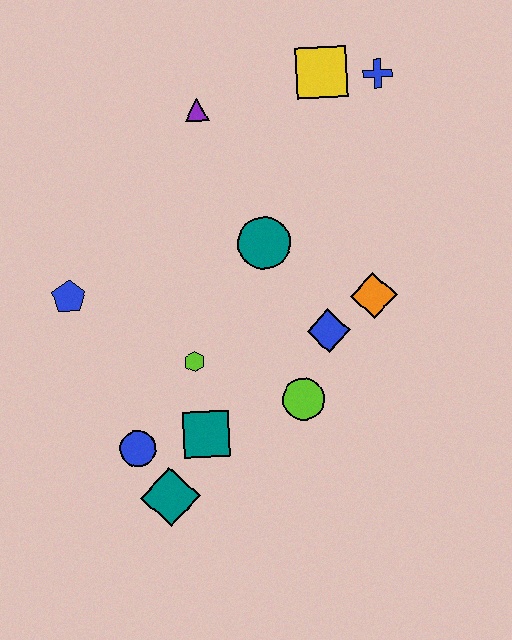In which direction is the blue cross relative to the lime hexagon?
The blue cross is above the lime hexagon.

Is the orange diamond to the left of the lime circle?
No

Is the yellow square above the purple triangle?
Yes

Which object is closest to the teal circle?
The blue diamond is closest to the teal circle.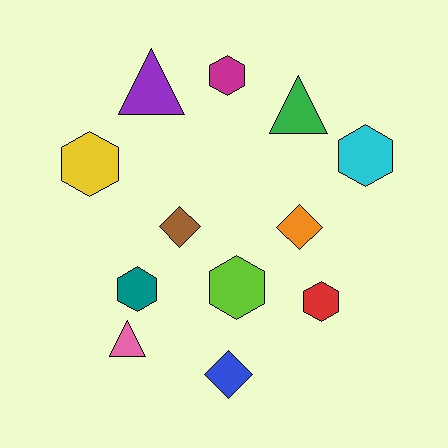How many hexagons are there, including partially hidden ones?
There are 6 hexagons.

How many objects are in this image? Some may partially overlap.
There are 12 objects.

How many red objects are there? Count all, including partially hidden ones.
There is 1 red object.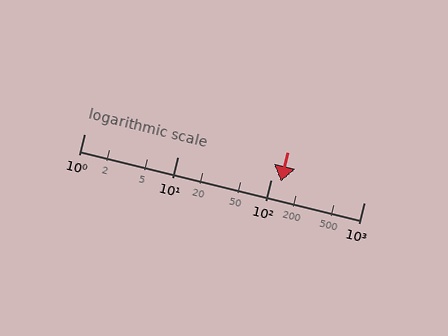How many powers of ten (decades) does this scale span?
The scale spans 3 decades, from 1 to 1000.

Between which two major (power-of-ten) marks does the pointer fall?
The pointer is between 100 and 1000.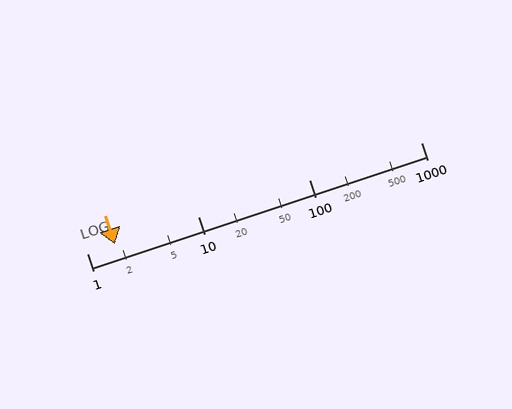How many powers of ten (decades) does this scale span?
The scale spans 3 decades, from 1 to 1000.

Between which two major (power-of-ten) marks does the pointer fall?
The pointer is between 1 and 10.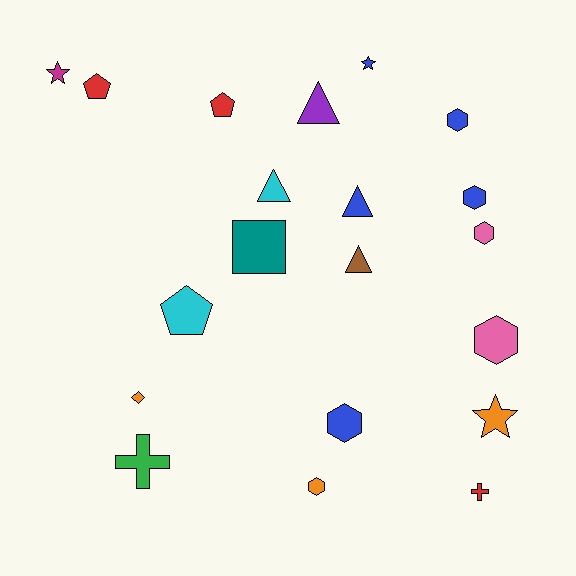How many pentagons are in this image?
There are 3 pentagons.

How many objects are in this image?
There are 20 objects.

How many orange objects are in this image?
There are 3 orange objects.